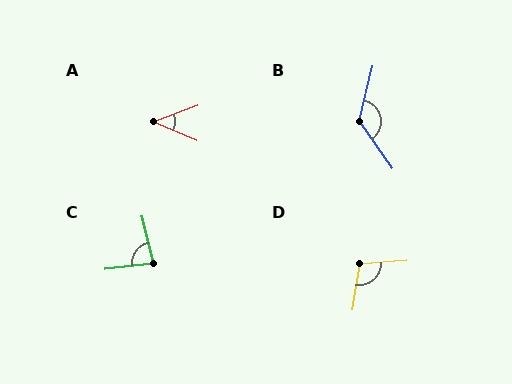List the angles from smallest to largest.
A (43°), C (83°), D (103°), B (131°).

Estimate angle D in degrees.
Approximately 103 degrees.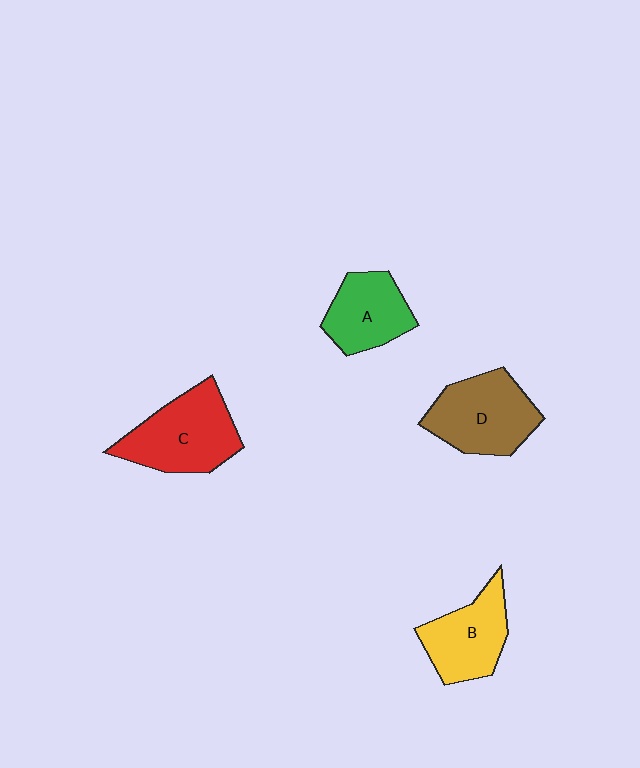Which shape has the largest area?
Shape C (red).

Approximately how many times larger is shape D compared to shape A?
Approximately 1.3 times.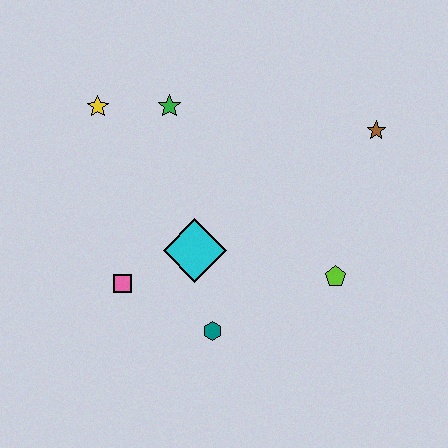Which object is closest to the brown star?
The lime pentagon is closest to the brown star.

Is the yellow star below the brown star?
No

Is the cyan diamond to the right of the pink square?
Yes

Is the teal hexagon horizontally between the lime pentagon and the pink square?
Yes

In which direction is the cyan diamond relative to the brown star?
The cyan diamond is to the left of the brown star.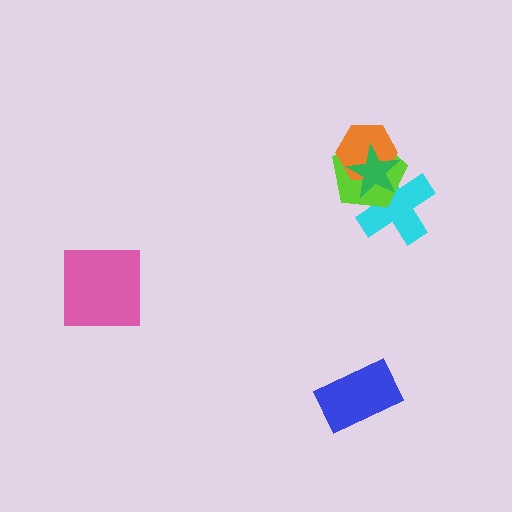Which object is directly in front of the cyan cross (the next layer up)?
The lime pentagon is directly in front of the cyan cross.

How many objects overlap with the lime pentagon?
3 objects overlap with the lime pentagon.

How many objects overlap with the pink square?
0 objects overlap with the pink square.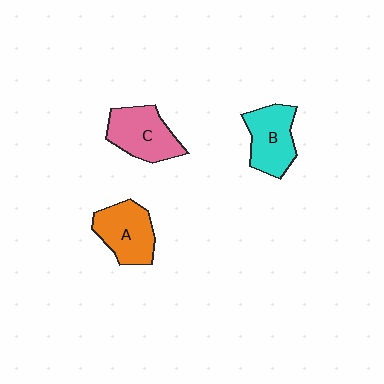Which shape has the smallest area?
Shape B (cyan).